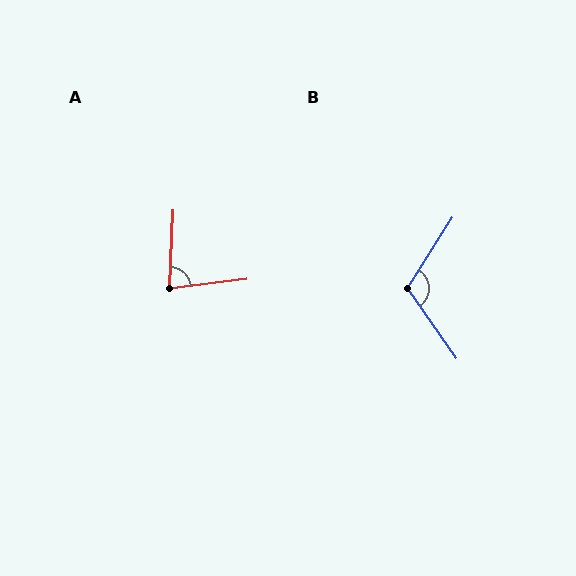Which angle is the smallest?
A, at approximately 80 degrees.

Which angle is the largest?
B, at approximately 113 degrees.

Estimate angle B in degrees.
Approximately 113 degrees.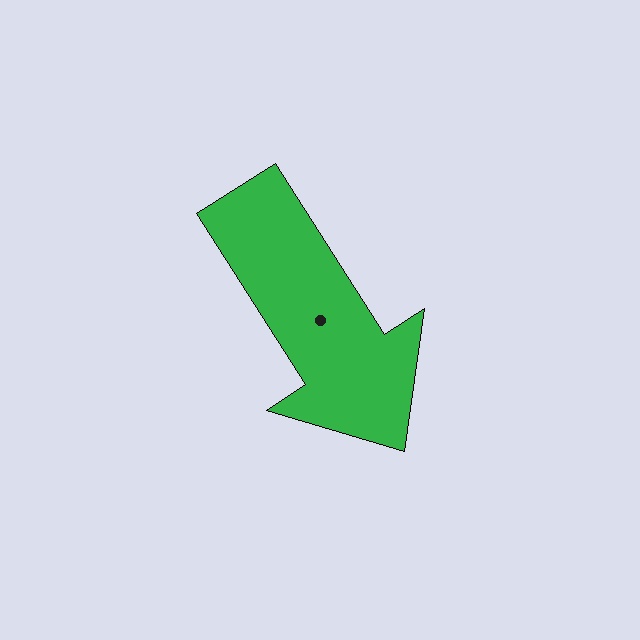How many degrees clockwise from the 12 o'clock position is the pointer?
Approximately 147 degrees.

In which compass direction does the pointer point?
Southeast.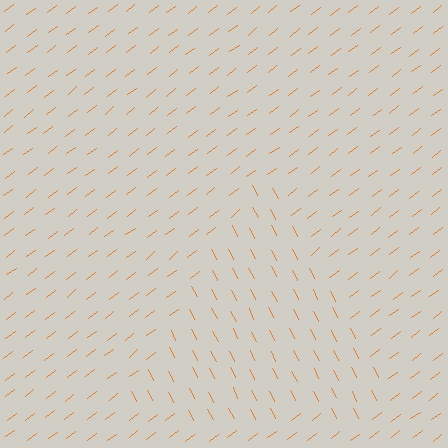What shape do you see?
I see a triangle.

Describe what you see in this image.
The image is filled with small orange line segments. A triangle region in the image has lines oriented differently from the surrounding lines, creating a visible texture boundary.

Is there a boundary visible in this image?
Yes, there is a texture boundary formed by a change in line orientation.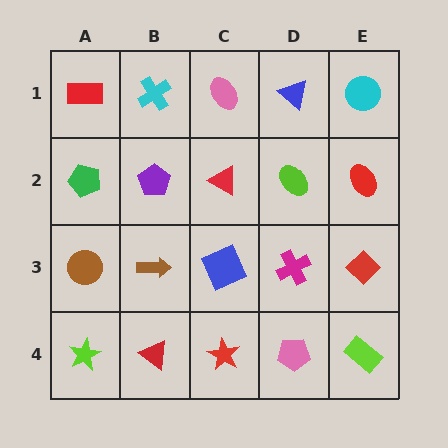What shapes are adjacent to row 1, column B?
A purple pentagon (row 2, column B), a red rectangle (row 1, column A), a pink ellipse (row 1, column C).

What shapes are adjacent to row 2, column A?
A red rectangle (row 1, column A), a brown circle (row 3, column A), a purple pentagon (row 2, column B).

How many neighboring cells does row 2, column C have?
4.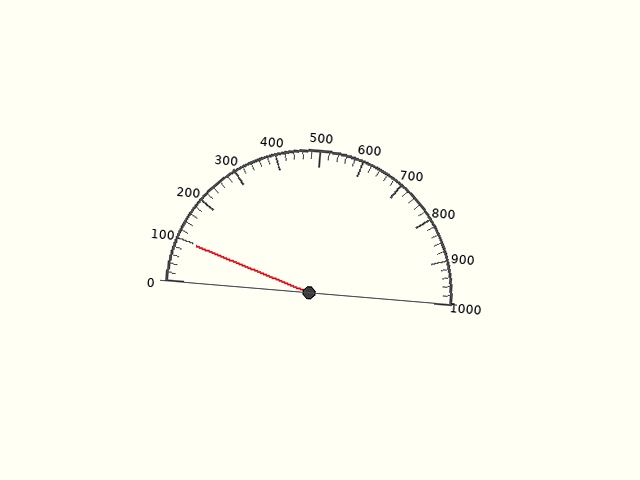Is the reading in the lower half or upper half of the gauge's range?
The reading is in the lower half of the range (0 to 1000).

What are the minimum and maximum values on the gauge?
The gauge ranges from 0 to 1000.